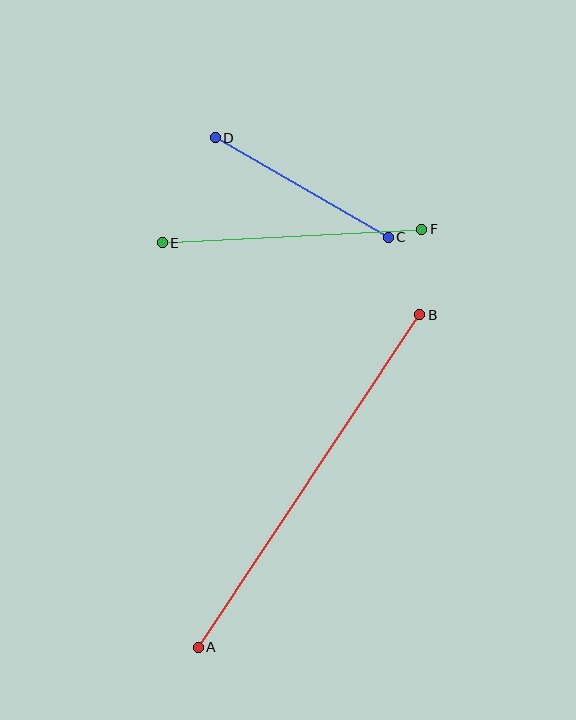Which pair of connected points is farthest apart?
Points A and B are farthest apart.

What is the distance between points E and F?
The distance is approximately 260 pixels.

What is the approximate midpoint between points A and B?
The midpoint is at approximately (309, 481) pixels.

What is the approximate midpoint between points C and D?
The midpoint is at approximately (302, 187) pixels.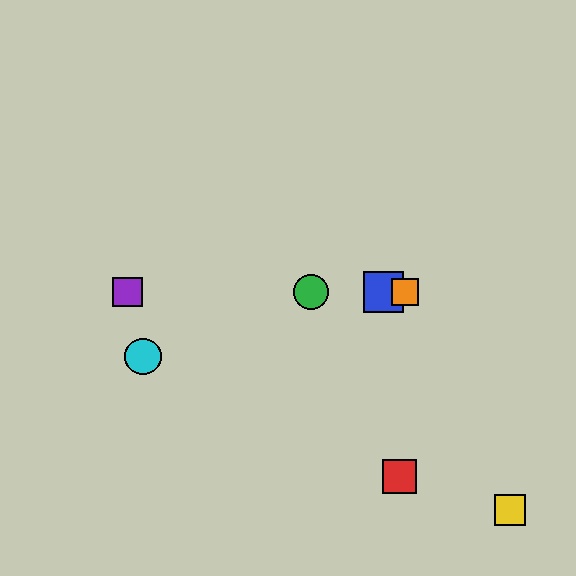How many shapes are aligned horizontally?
4 shapes (the blue square, the green circle, the purple square, the orange square) are aligned horizontally.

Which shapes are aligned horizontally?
The blue square, the green circle, the purple square, the orange square are aligned horizontally.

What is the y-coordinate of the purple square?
The purple square is at y≈292.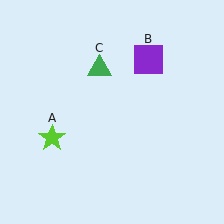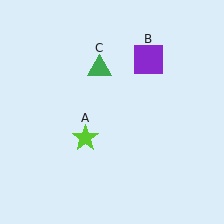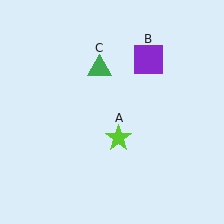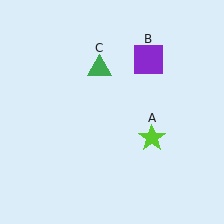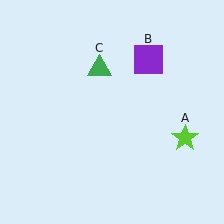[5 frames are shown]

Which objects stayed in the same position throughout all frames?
Purple square (object B) and green triangle (object C) remained stationary.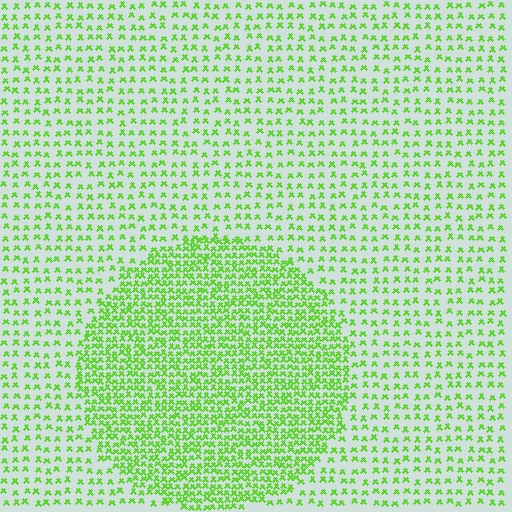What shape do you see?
I see a circle.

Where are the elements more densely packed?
The elements are more densely packed inside the circle boundary.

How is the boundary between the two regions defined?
The boundary is defined by a change in element density (approximately 2.3x ratio). All elements are the same color, size, and shape.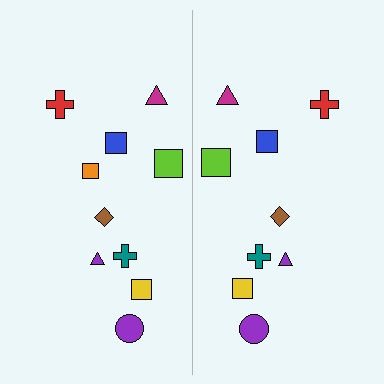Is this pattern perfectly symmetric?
No, the pattern is not perfectly symmetric. A orange square is missing from the right side.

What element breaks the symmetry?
A orange square is missing from the right side.